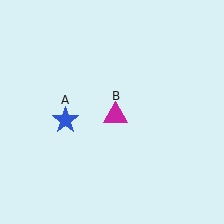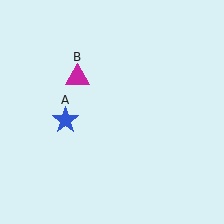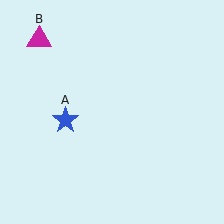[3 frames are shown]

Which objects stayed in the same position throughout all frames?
Blue star (object A) remained stationary.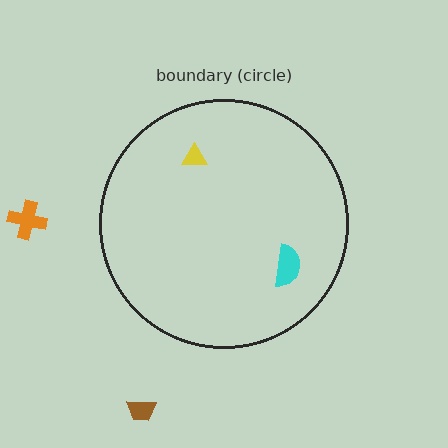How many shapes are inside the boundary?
2 inside, 2 outside.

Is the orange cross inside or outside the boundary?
Outside.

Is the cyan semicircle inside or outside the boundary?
Inside.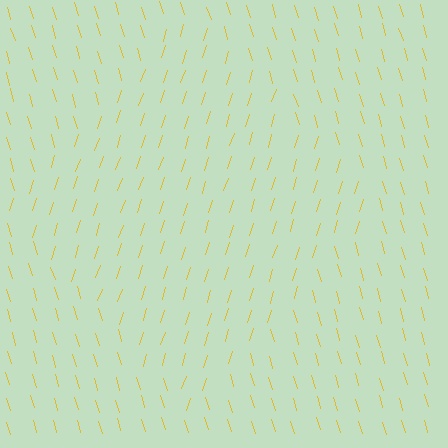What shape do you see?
I see a diamond.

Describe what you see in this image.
The image is filled with small yellow line segments. A diamond region in the image has lines oriented differently from the surrounding lines, creating a visible texture boundary.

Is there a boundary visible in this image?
Yes, there is a texture boundary formed by a change in line orientation.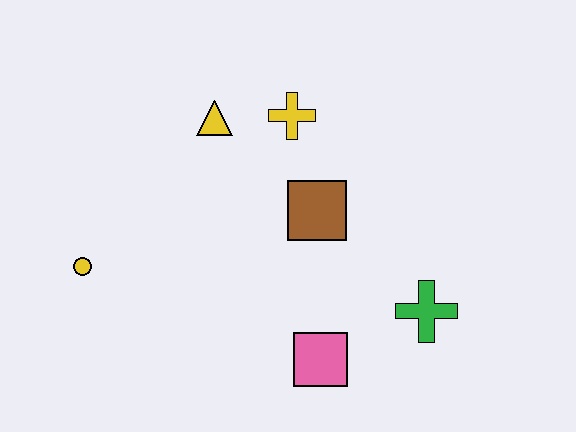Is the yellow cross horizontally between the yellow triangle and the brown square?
Yes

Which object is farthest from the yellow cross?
The yellow circle is farthest from the yellow cross.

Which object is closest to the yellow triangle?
The yellow cross is closest to the yellow triangle.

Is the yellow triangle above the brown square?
Yes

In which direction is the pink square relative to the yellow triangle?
The pink square is below the yellow triangle.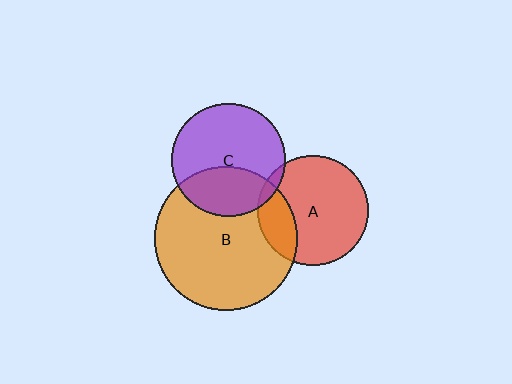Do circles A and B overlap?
Yes.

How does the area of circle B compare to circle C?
Approximately 1.6 times.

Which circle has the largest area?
Circle B (orange).